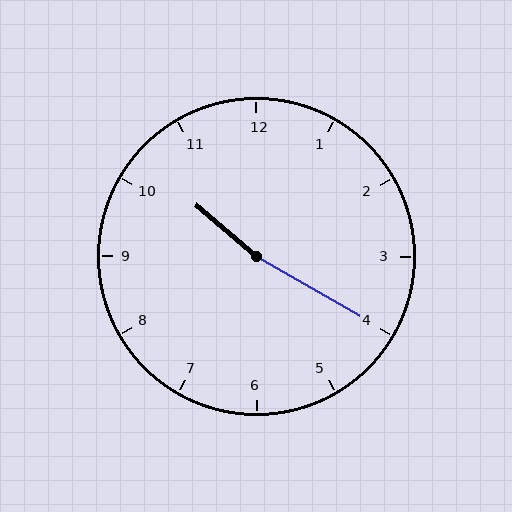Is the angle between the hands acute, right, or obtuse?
It is obtuse.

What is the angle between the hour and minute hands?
Approximately 170 degrees.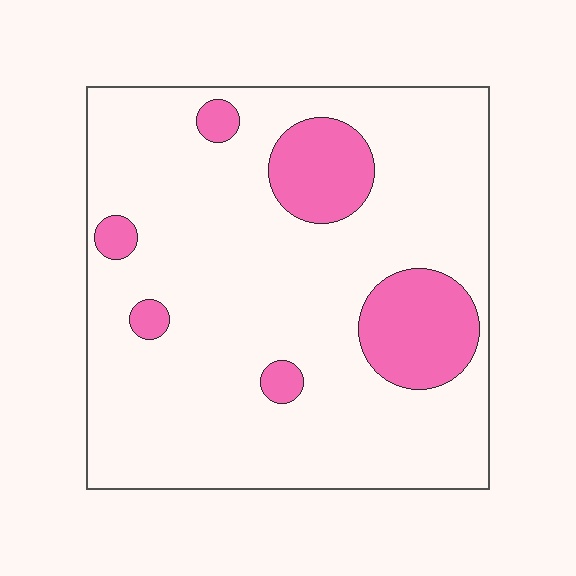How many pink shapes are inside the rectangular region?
6.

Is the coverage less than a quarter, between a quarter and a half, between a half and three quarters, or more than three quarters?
Less than a quarter.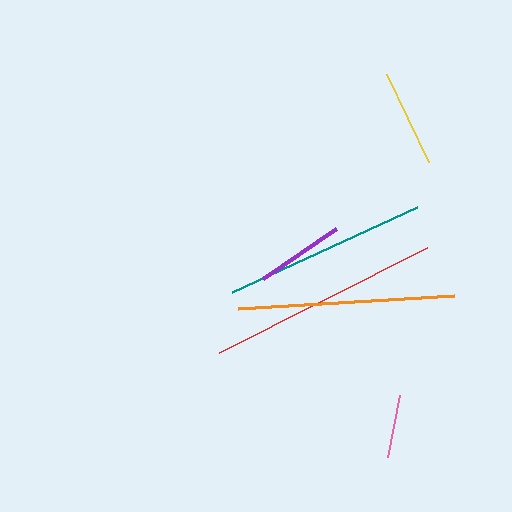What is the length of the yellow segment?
The yellow segment is approximately 98 pixels long.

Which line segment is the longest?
The red line is the longest at approximately 233 pixels.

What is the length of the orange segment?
The orange segment is approximately 217 pixels long.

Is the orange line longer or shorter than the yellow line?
The orange line is longer than the yellow line.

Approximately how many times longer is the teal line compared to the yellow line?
The teal line is approximately 2.1 times the length of the yellow line.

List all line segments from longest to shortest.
From longest to shortest: red, orange, teal, yellow, purple, pink.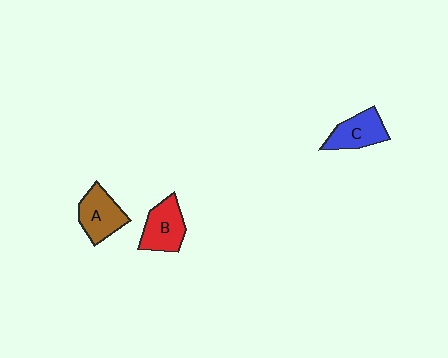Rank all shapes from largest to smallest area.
From largest to smallest: A (brown), B (red), C (blue).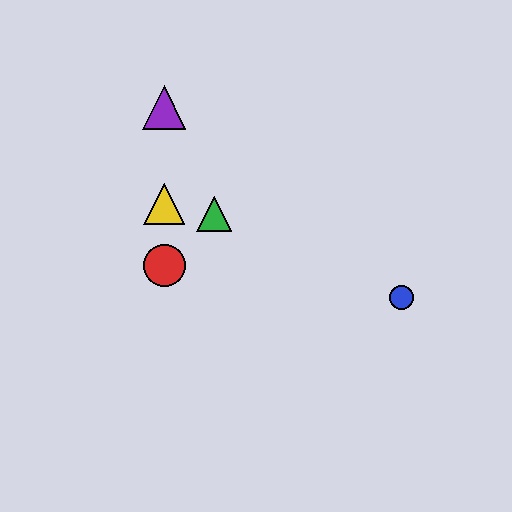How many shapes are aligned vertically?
3 shapes (the red circle, the yellow triangle, the purple triangle) are aligned vertically.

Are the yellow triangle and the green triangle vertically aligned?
No, the yellow triangle is at x≈164 and the green triangle is at x≈214.